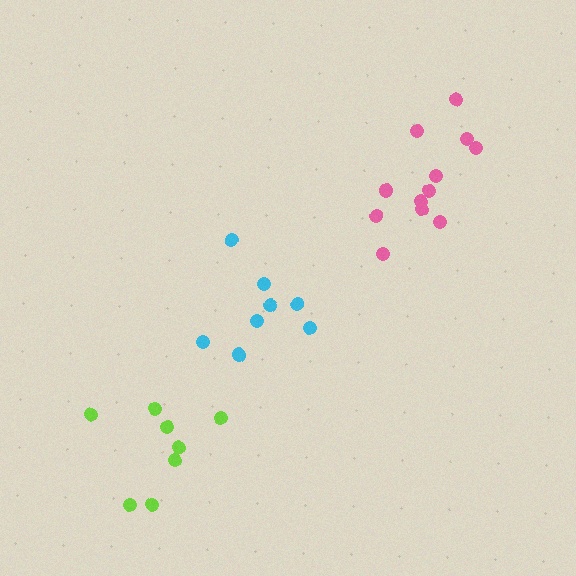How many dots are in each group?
Group 1: 8 dots, Group 2: 12 dots, Group 3: 8 dots (28 total).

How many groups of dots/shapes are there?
There are 3 groups.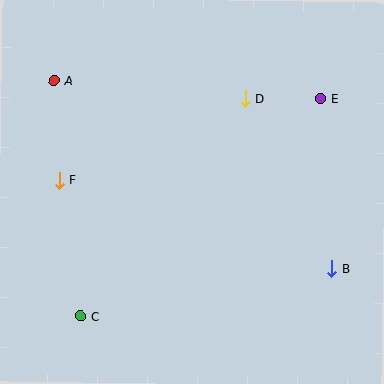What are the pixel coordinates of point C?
Point C is at (81, 316).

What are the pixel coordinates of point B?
Point B is at (332, 269).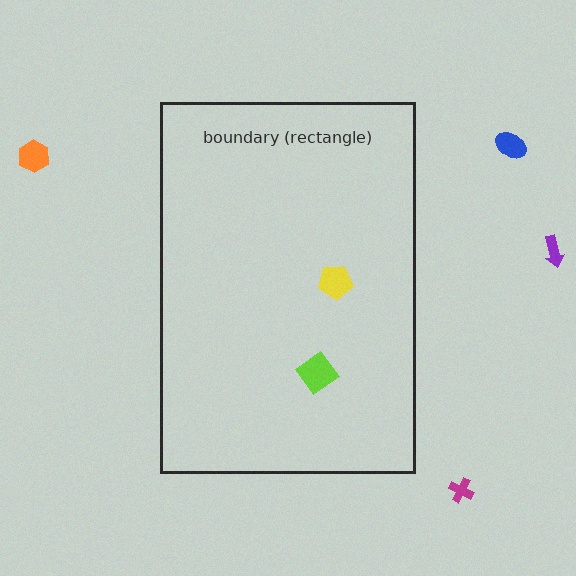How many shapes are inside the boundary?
2 inside, 4 outside.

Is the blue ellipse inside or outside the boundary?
Outside.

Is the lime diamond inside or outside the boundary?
Inside.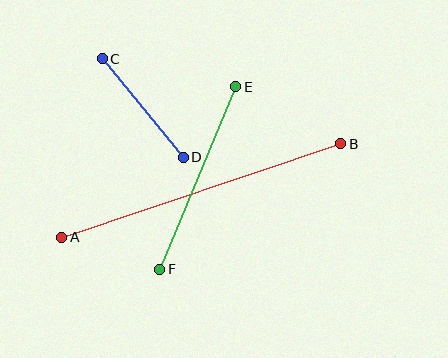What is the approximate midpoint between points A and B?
The midpoint is at approximately (201, 191) pixels.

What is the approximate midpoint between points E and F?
The midpoint is at approximately (198, 178) pixels.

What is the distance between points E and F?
The distance is approximately 198 pixels.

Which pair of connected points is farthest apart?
Points A and B are farthest apart.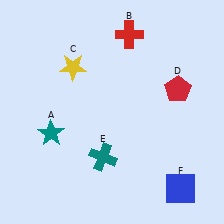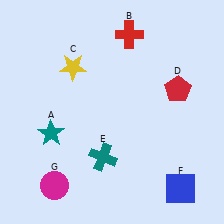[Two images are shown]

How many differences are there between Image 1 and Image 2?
There is 1 difference between the two images.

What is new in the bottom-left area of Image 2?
A magenta circle (G) was added in the bottom-left area of Image 2.